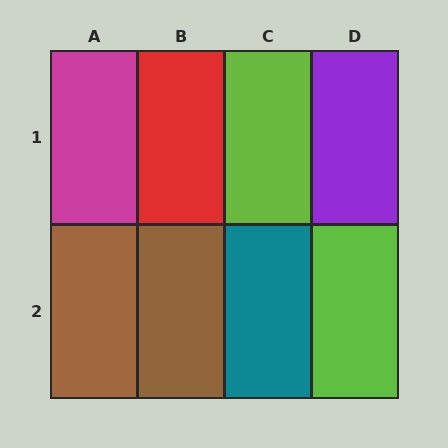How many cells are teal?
1 cell is teal.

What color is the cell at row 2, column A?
Brown.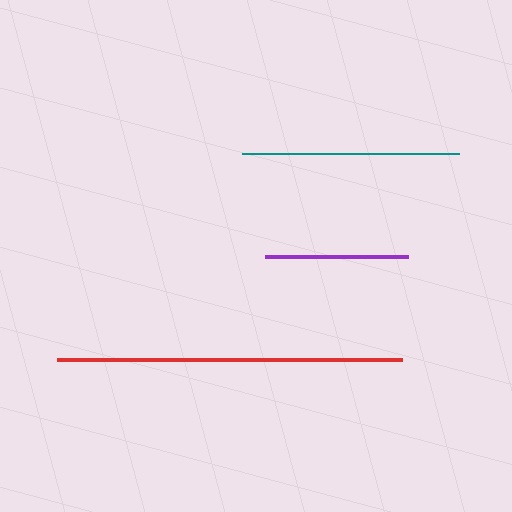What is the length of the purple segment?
The purple segment is approximately 144 pixels long.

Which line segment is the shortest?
The purple line is the shortest at approximately 144 pixels.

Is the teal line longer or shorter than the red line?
The red line is longer than the teal line.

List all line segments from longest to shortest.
From longest to shortest: red, teal, purple.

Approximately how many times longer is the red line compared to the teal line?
The red line is approximately 1.6 times the length of the teal line.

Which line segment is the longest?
The red line is the longest at approximately 345 pixels.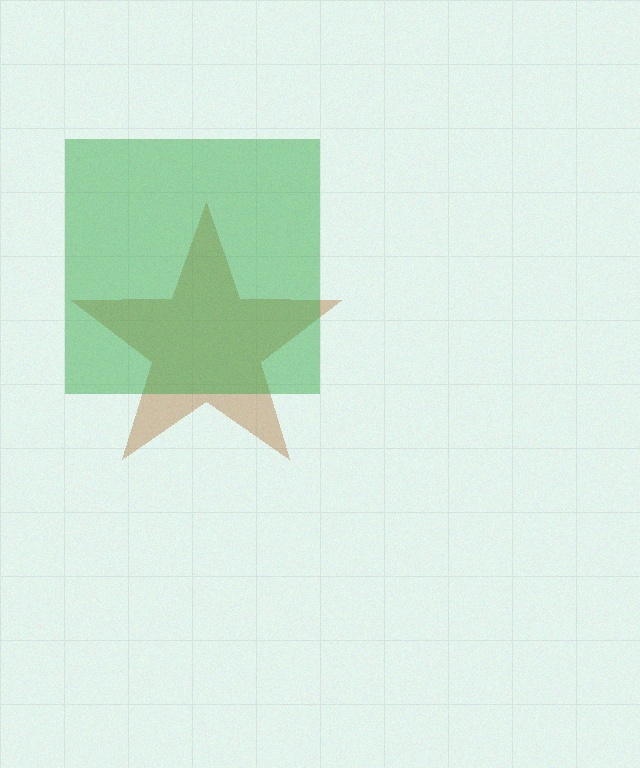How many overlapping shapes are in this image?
There are 2 overlapping shapes in the image.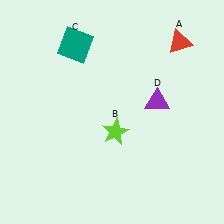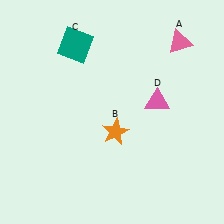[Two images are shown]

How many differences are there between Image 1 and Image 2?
There are 3 differences between the two images.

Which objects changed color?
A changed from red to pink. B changed from lime to orange. D changed from purple to pink.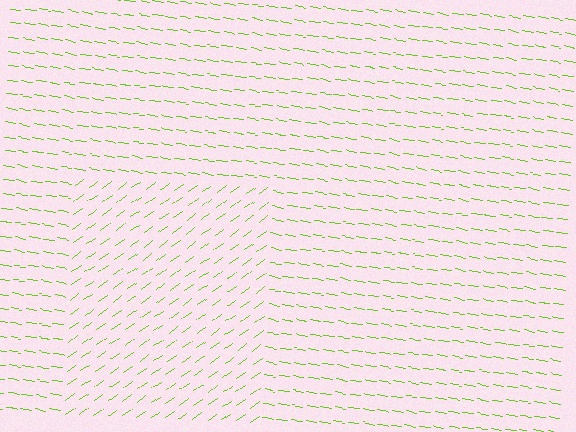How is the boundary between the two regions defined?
The boundary is defined purely by a change in line orientation (approximately 45 degrees difference). All lines are the same color and thickness.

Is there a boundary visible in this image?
Yes, there is a texture boundary formed by a change in line orientation.